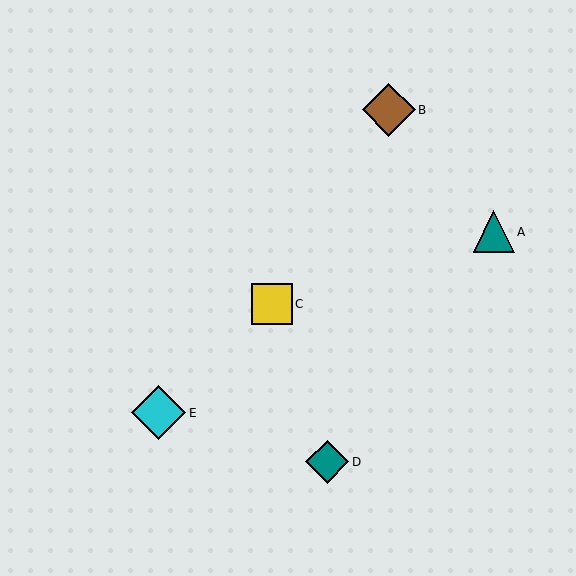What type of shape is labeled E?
Shape E is a cyan diamond.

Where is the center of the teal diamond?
The center of the teal diamond is at (327, 462).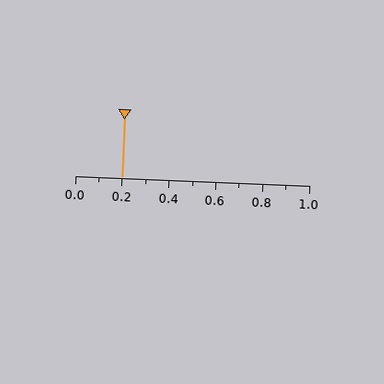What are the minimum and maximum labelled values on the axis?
The axis runs from 0.0 to 1.0.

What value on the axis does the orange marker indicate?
The marker indicates approximately 0.2.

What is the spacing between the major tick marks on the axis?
The major ticks are spaced 0.2 apart.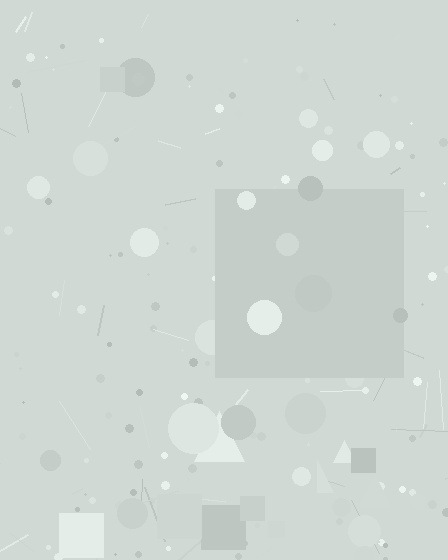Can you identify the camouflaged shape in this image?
The camouflaged shape is a square.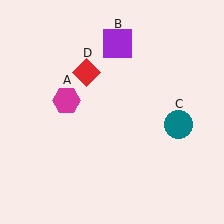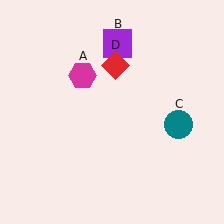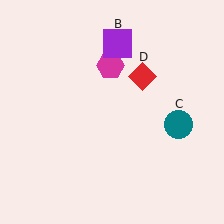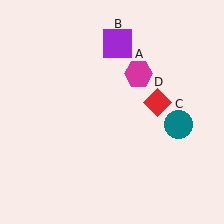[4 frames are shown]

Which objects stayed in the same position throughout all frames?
Purple square (object B) and teal circle (object C) remained stationary.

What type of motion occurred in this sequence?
The magenta hexagon (object A), red diamond (object D) rotated clockwise around the center of the scene.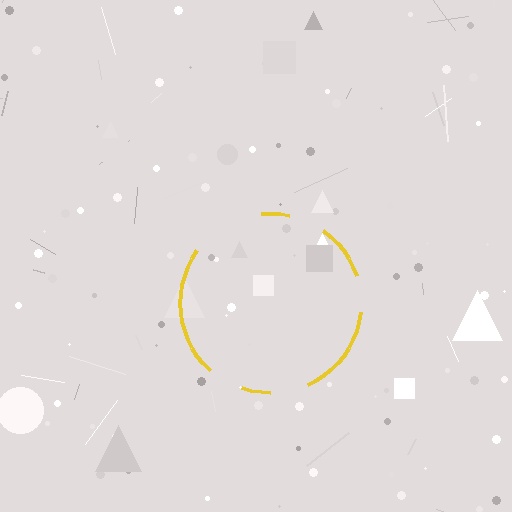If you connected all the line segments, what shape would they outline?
They would outline a circle.